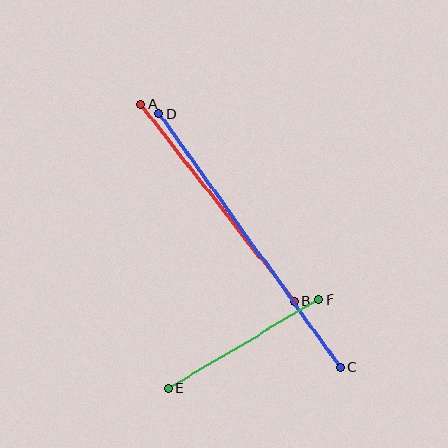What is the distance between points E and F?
The distance is approximately 174 pixels.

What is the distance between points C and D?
The distance is approximately 312 pixels.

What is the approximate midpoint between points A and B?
The midpoint is at approximately (218, 203) pixels.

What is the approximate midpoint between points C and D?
The midpoint is at approximately (250, 241) pixels.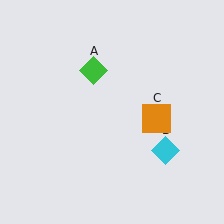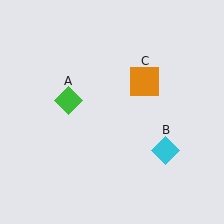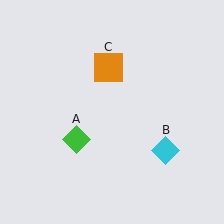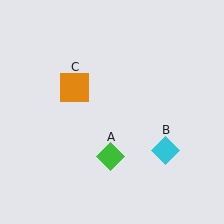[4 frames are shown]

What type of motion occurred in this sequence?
The green diamond (object A), orange square (object C) rotated counterclockwise around the center of the scene.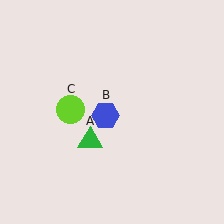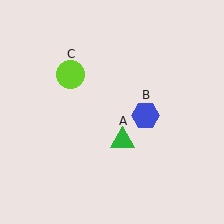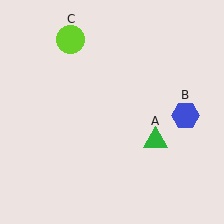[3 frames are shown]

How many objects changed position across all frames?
3 objects changed position: green triangle (object A), blue hexagon (object B), lime circle (object C).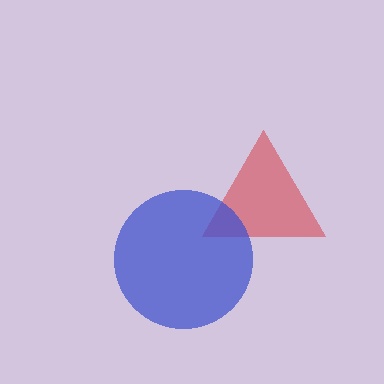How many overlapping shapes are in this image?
There are 2 overlapping shapes in the image.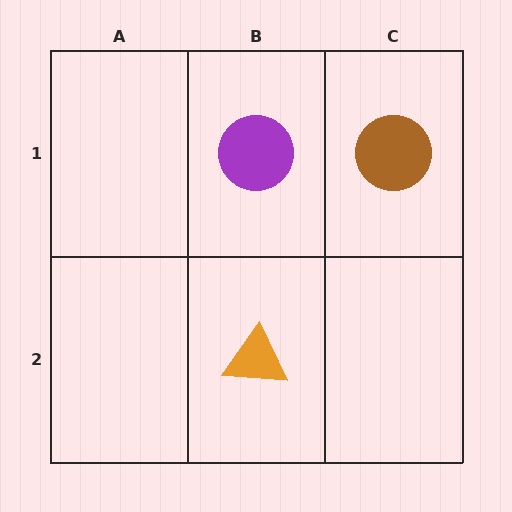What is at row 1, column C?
A brown circle.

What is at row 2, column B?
An orange triangle.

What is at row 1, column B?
A purple circle.